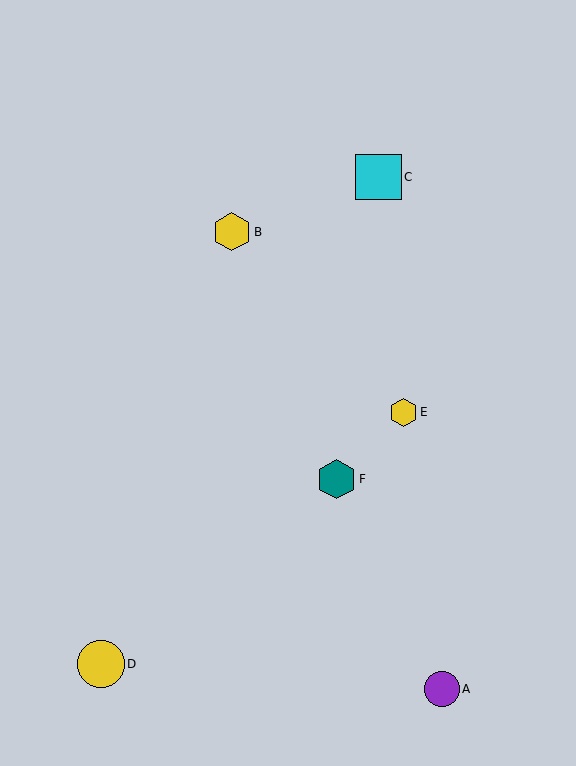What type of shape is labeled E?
Shape E is a yellow hexagon.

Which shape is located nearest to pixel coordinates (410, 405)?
The yellow hexagon (labeled E) at (403, 412) is nearest to that location.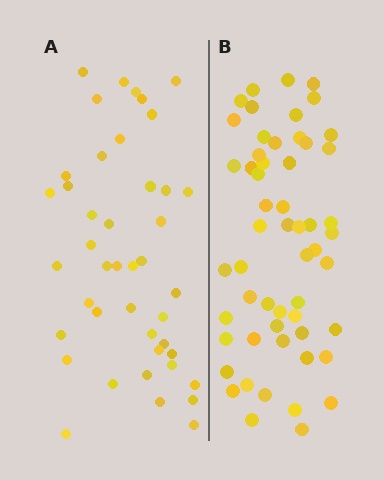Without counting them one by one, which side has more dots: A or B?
Region B (the right region) has more dots.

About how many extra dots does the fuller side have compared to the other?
Region B has roughly 12 or so more dots than region A.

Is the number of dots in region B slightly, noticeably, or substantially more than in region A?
Region B has noticeably more, but not dramatically so. The ratio is roughly 1.3 to 1.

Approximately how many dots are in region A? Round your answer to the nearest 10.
About 40 dots. (The exact count is 43, which rounds to 40.)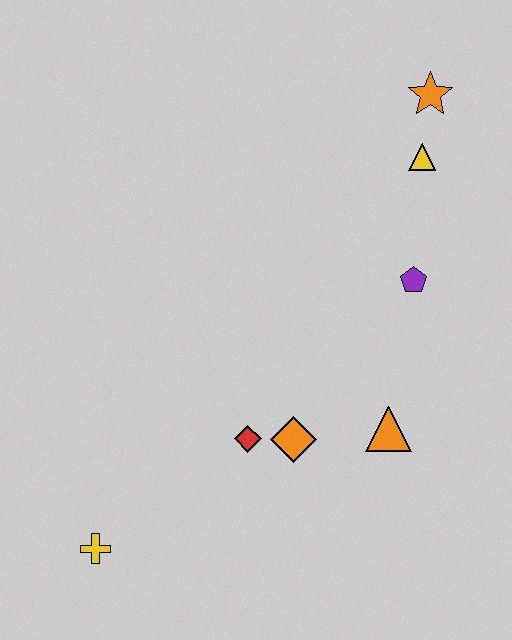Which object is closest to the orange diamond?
The red diamond is closest to the orange diamond.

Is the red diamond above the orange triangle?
No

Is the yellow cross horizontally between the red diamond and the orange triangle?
No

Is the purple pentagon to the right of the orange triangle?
Yes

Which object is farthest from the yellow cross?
The orange star is farthest from the yellow cross.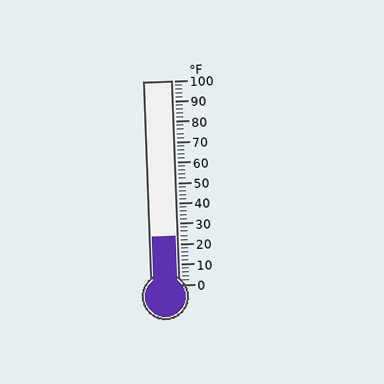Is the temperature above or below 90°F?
The temperature is below 90°F.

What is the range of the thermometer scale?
The thermometer scale ranges from 0°F to 100°F.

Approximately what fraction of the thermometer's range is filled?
The thermometer is filled to approximately 25% of its range.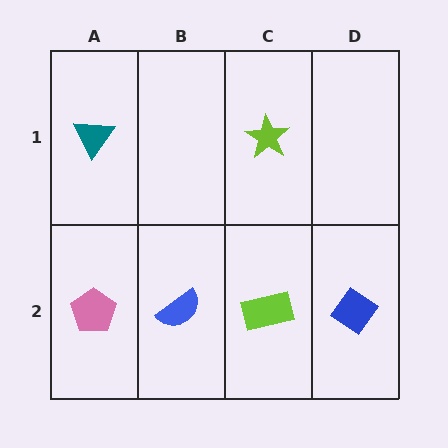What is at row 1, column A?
A teal triangle.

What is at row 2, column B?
A blue semicircle.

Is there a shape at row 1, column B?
No, that cell is empty.